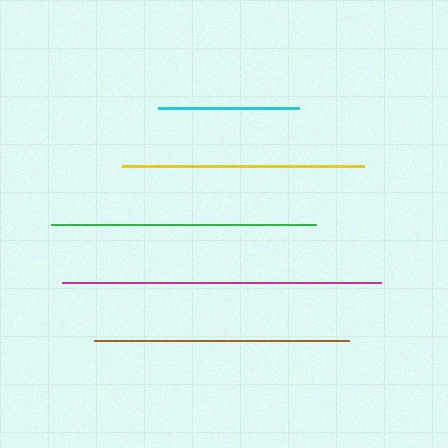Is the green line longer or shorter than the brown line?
The green line is longer than the brown line.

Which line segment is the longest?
The magenta line is the longest at approximately 319 pixels.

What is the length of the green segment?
The green segment is approximately 265 pixels long.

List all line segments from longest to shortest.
From longest to shortest: magenta, green, brown, yellow, cyan.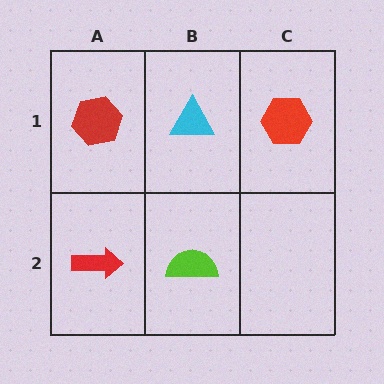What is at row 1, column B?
A cyan triangle.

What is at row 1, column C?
A red hexagon.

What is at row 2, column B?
A lime semicircle.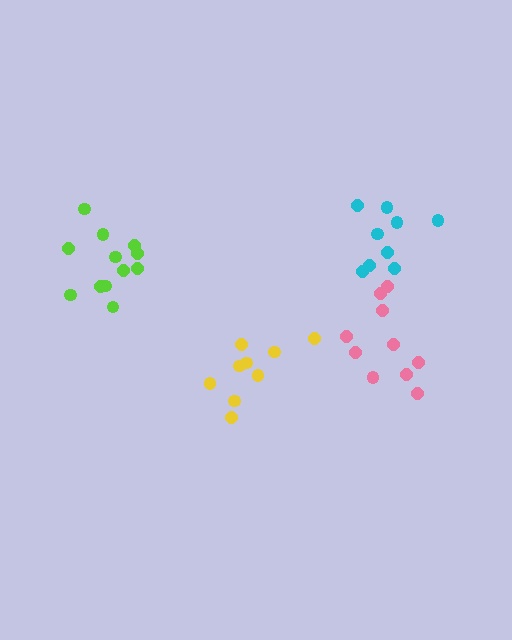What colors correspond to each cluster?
The clusters are colored: lime, pink, yellow, cyan.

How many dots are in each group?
Group 1: 12 dots, Group 2: 10 dots, Group 3: 9 dots, Group 4: 9 dots (40 total).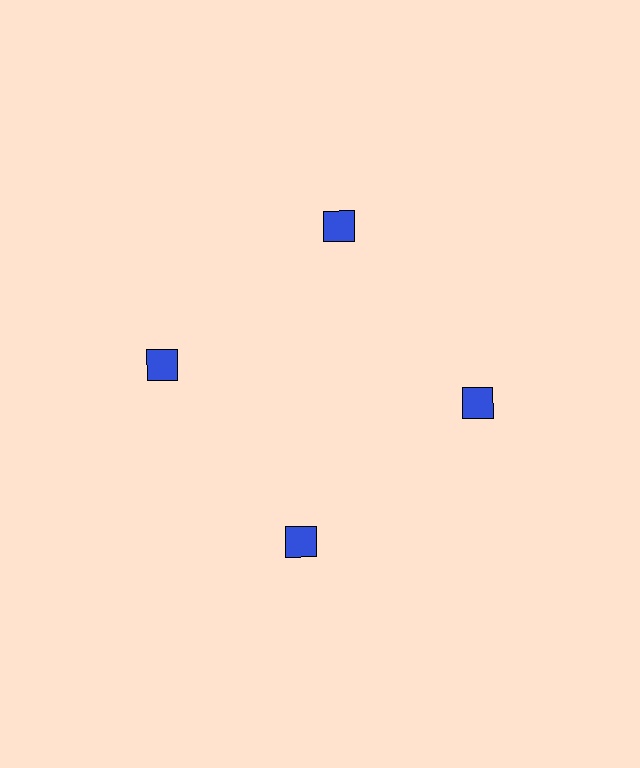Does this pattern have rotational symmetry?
Yes, this pattern has 4-fold rotational symmetry. It looks the same after rotating 90 degrees around the center.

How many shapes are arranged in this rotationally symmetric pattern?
There are 4 shapes, arranged in 4 groups of 1.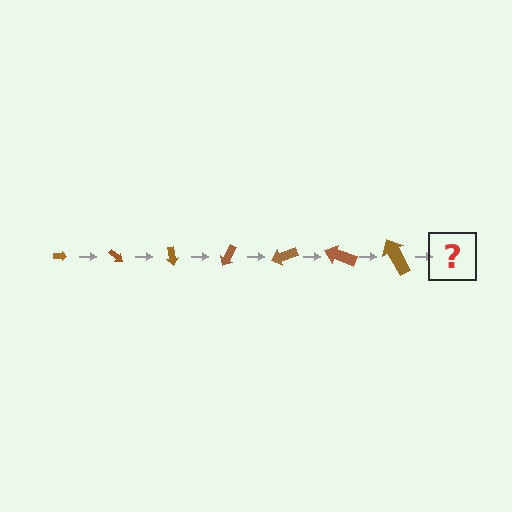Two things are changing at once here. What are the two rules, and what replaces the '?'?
The two rules are that the arrow grows larger each step and it rotates 40 degrees each step. The '?' should be an arrow, larger than the previous one and rotated 280 degrees from the start.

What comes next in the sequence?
The next element should be an arrow, larger than the previous one and rotated 280 degrees from the start.